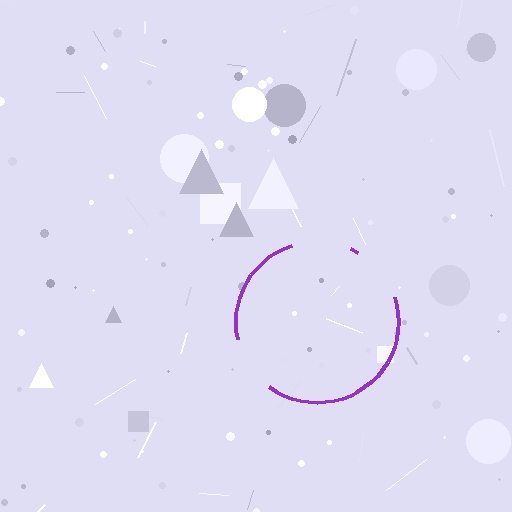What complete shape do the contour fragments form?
The contour fragments form a circle.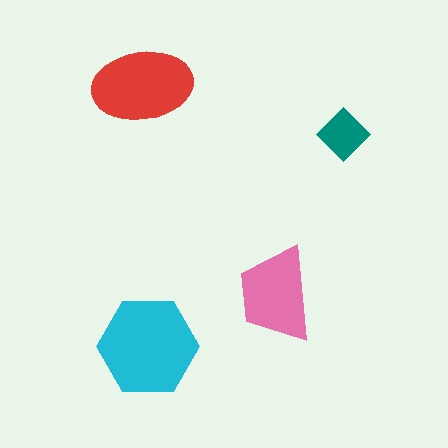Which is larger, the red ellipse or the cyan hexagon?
The cyan hexagon.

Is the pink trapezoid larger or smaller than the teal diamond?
Larger.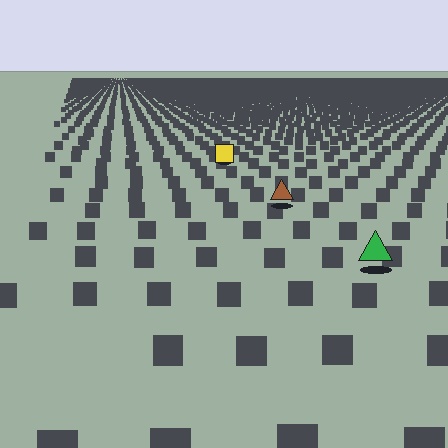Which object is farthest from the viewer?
The yellow square is farthest from the viewer. It appears smaller and the ground texture around it is denser.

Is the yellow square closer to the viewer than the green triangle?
No. The green triangle is closer — you can tell from the texture gradient: the ground texture is coarser near it.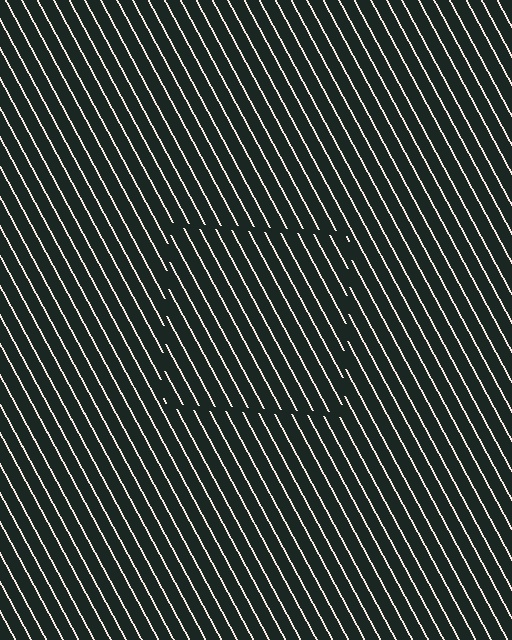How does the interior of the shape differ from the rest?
The interior of the shape contains the same grating, shifted by half a period — the contour is defined by the phase discontinuity where line-ends from the inner and outer gratings abut.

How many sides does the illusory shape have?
4 sides — the line-ends trace a square.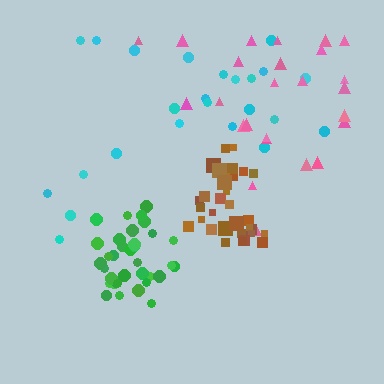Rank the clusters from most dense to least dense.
brown, green, pink, cyan.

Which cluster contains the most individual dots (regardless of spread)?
Brown (35).